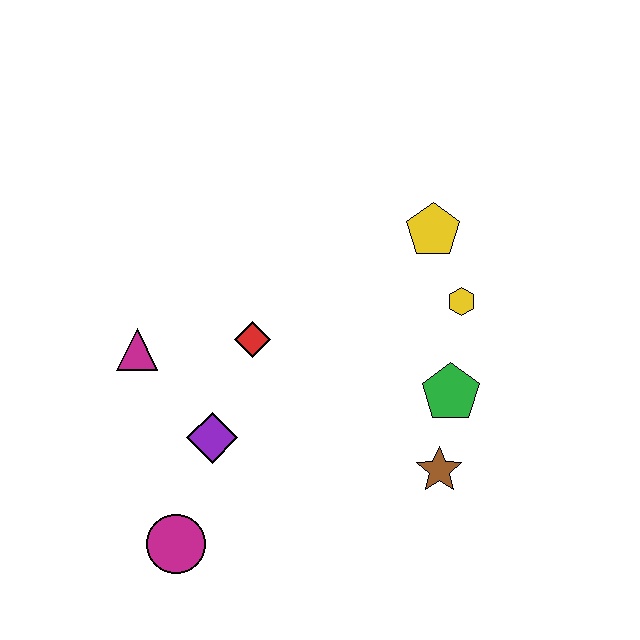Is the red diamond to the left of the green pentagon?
Yes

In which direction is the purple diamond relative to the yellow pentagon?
The purple diamond is to the left of the yellow pentagon.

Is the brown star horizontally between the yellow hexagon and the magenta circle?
Yes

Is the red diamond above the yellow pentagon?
No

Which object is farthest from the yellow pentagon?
The magenta circle is farthest from the yellow pentagon.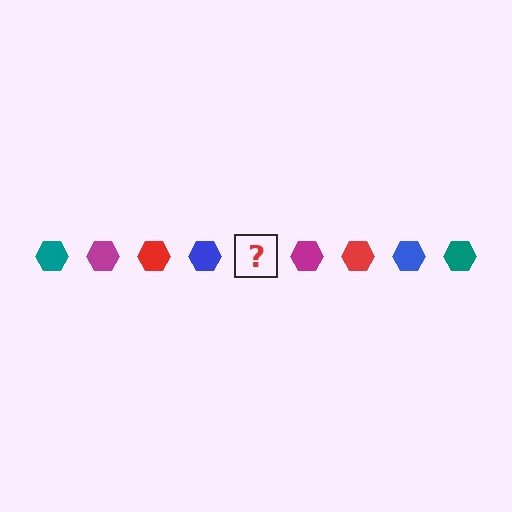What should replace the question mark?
The question mark should be replaced with a teal hexagon.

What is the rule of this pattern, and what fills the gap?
The rule is that the pattern cycles through teal, magenta, red, blue hexagons. The gap should be filled with a teal hexagon.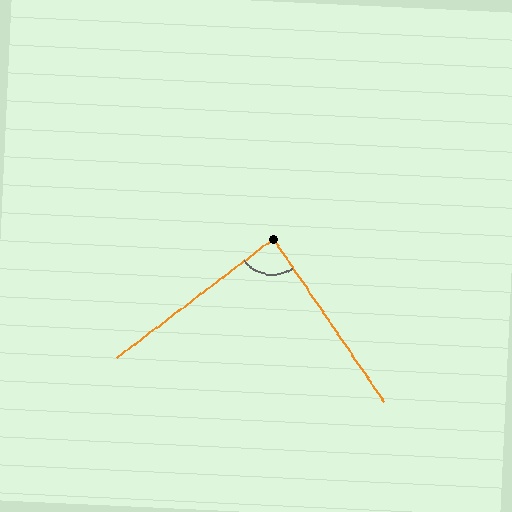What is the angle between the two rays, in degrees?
Approximately 87 degrees.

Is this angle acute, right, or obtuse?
It is approximately a right angle.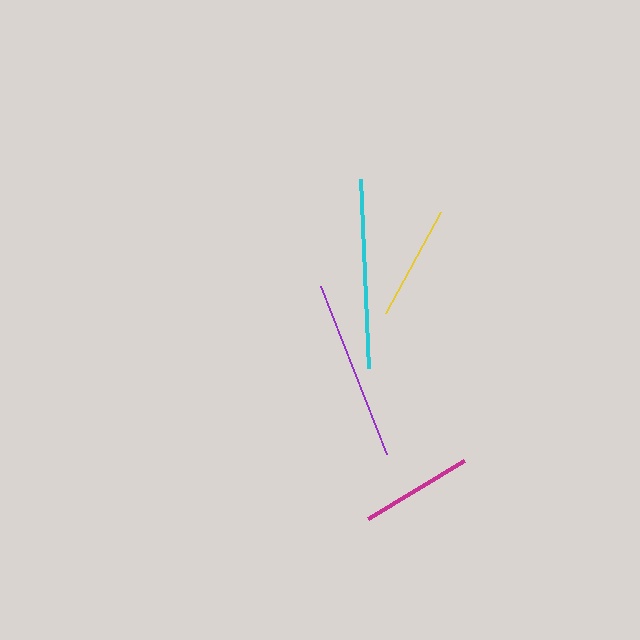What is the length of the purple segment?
The purple segment is approximately 180 pixels long.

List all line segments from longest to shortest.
From longest to shortest: cyan, purple, yellow, magenta.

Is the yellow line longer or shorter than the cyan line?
The cyan line is longer than the yellow line.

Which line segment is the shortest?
The magenta line is the shortest at approximately 112 pixels.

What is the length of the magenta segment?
The magenta segment is approximately 112 pixels long.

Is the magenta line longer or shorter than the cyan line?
The cyan line is longer than the magenta line.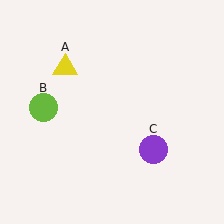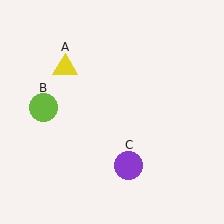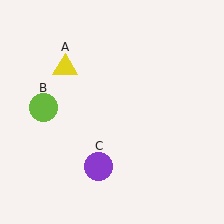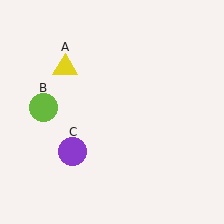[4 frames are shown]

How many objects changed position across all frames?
1 object changed position: purple circle (object C).